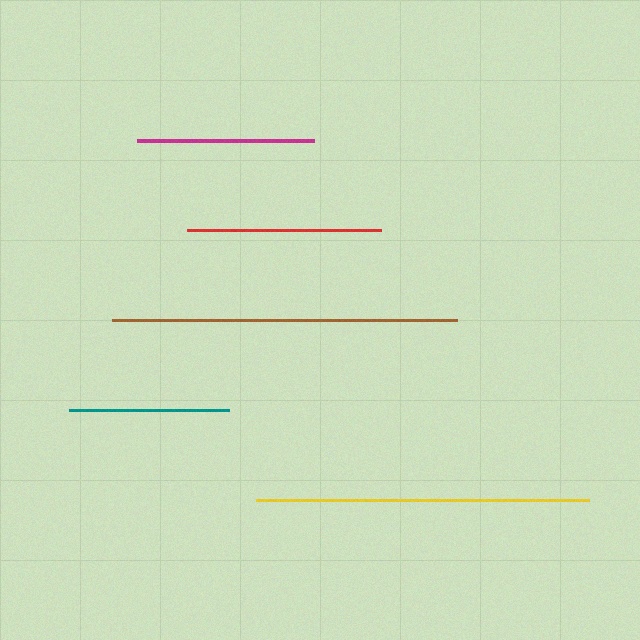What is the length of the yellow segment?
The yellow segment is approximately 333 pixels long.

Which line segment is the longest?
The brown line is the longest at approximately 345 pixels.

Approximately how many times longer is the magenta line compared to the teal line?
The magenta line is approximately 1.1 times the length of the teal line.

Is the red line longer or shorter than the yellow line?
The yellow line is longer than the red line.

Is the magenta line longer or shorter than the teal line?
The magenta line is longer than the teal line.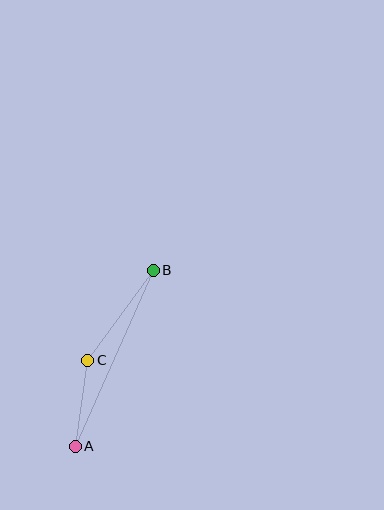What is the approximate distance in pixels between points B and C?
The distance between B and C is approximately 112 pixels.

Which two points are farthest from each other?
Points A and B are farthest from each other.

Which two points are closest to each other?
Points A and C are closest to each other.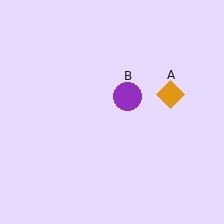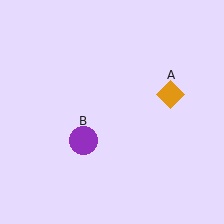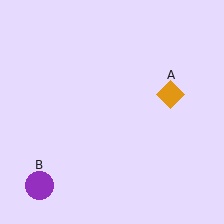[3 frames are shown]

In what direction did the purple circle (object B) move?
The purple circle (object B) moved down and to the left.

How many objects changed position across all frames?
1 object changed position: purple circle (object B).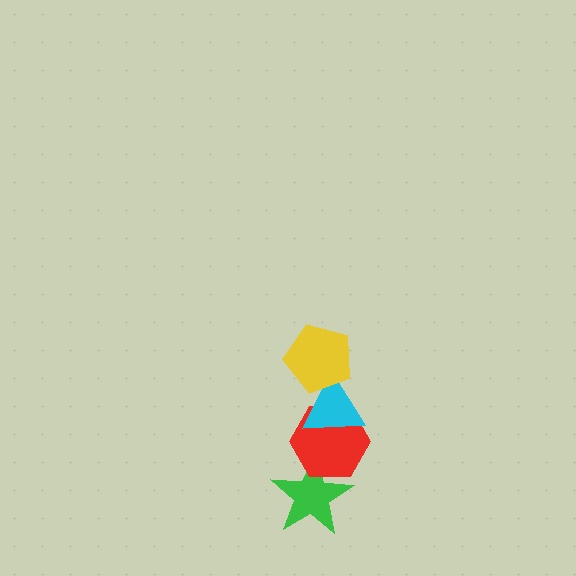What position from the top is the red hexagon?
The red hexagon is 3rd from the top.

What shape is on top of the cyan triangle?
The yellow pentagon is on top of the cyan triangle.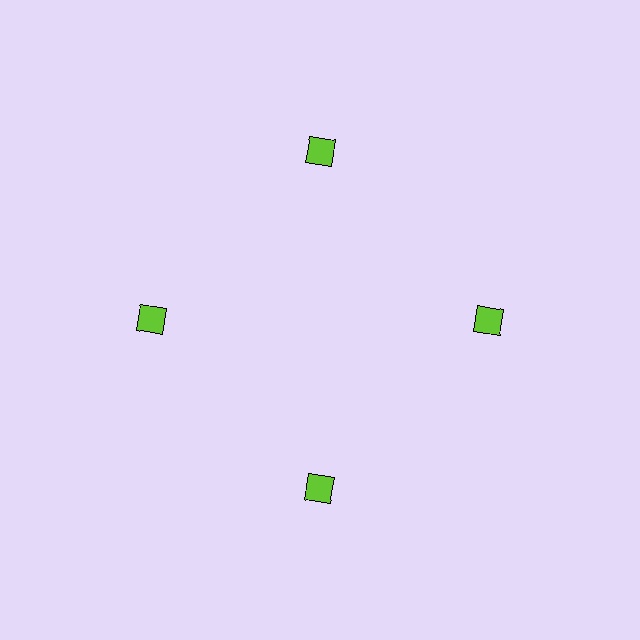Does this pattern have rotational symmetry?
Yes, this pattern has 4-fold rotational symmetry. It looks the same after rotating 90 degrees around the center.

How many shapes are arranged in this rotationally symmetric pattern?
There are 4 shapes, arranged in 4 groups of 1.